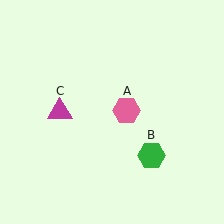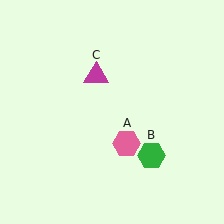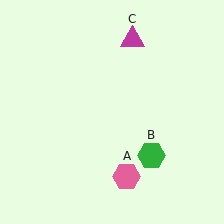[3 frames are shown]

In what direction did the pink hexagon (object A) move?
The pink hexagon (object A) moved down.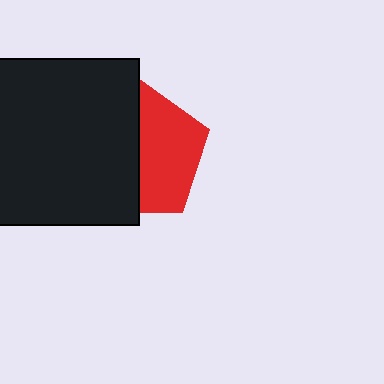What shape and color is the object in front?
The object in front is a black square.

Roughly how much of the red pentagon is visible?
About half of it is visible (roughly 49%).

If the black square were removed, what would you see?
You would see the complete red pentagon.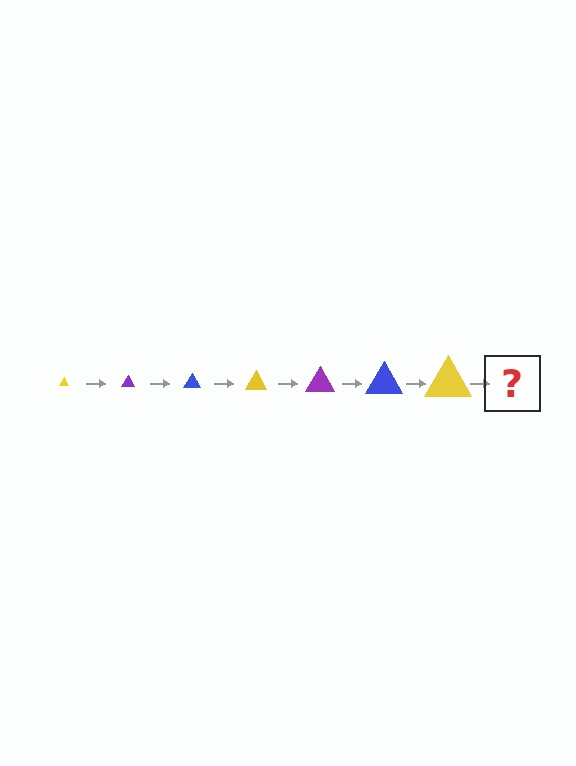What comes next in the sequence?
The next element should be a purple triangle, larger than the previous one.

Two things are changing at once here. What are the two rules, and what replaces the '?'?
The two rules are that the triangle grows larger each step and the color cycles through yellow, purple, and blue. The '?' should be a purple triangle, larger than the previous one.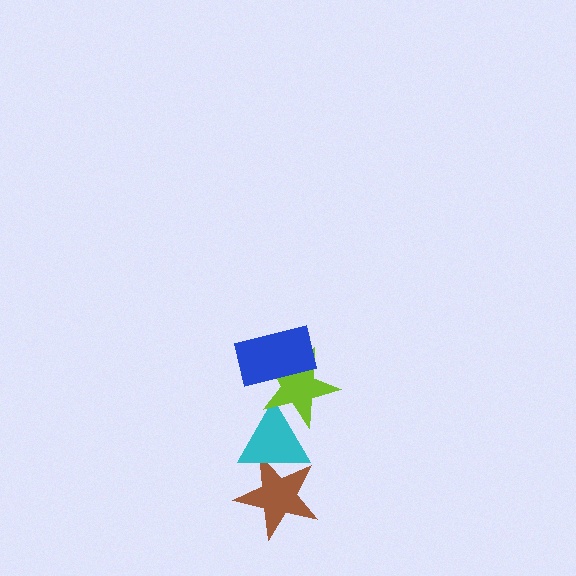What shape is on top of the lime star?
The blue rectangle is on top of the lime star.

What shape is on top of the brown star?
The cyan triangle is on top of the brown star.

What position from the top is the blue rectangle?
The blue rectangle is 1st from the top.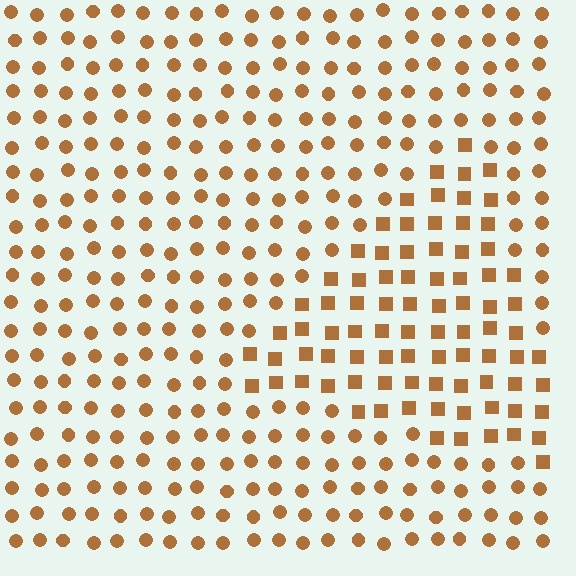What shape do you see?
I see a triangle.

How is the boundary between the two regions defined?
The boundary is defined by a change in element shape: squares inside vs. circles outside. All elements share the same color and spacing.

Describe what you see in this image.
The image is filled with small brown elements arranged in a uniform grid. A triangle-shaped region contains squares, while the surrounding area contains circles. The boundary is defined purely by the change in element shape.